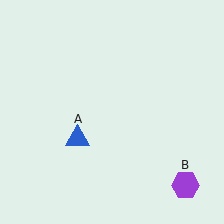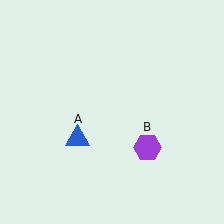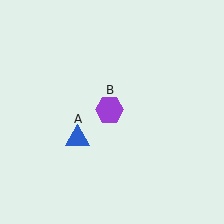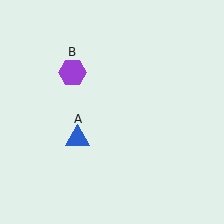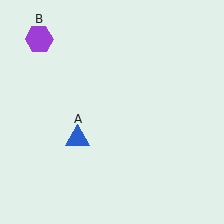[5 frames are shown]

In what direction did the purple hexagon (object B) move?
The purple hexagon (object B) moved up and to the left.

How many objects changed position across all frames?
1 object changed position: purple hexagon (object B).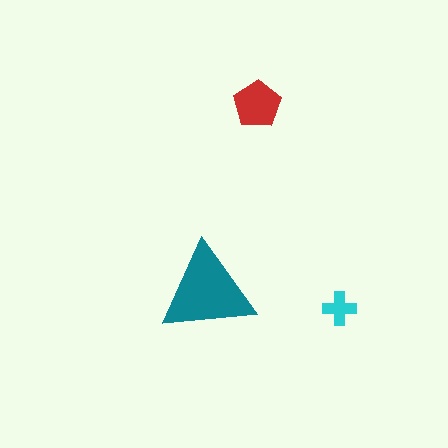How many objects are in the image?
There are 3 objects in the image.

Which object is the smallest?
The cyan cross.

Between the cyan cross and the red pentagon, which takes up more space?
The red pentagon.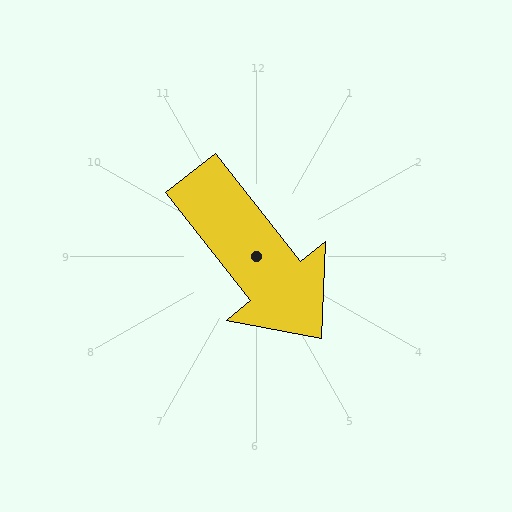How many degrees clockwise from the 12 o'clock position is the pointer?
Approximately 142 degrees.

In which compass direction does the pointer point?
Southeast.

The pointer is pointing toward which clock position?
Roughly 5 o'clock.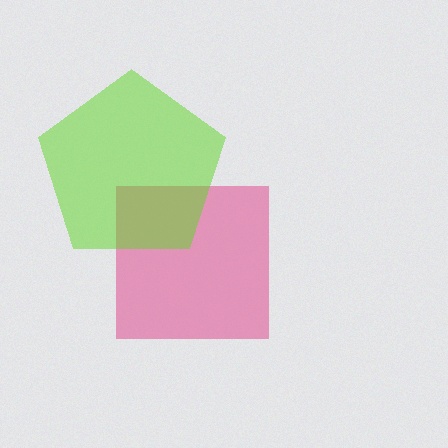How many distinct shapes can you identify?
There are 2 distinct shapes: a pink square, a lime pentagon.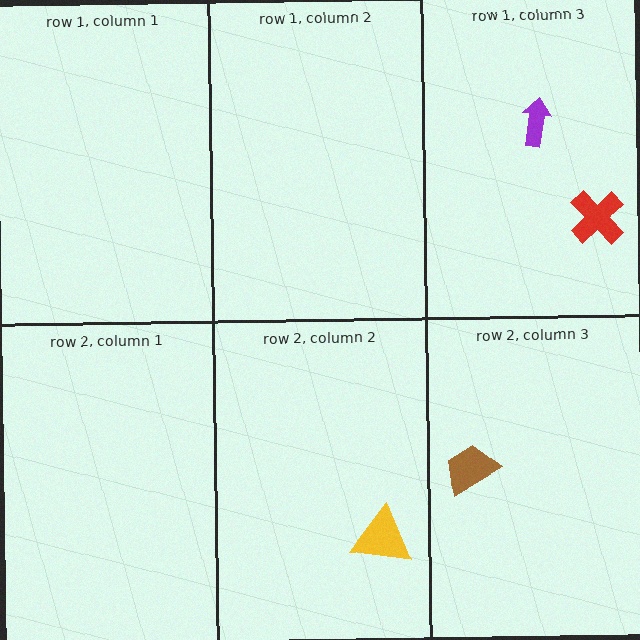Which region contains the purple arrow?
The row 1, column 3 region.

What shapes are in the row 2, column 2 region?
The yellow triangle.